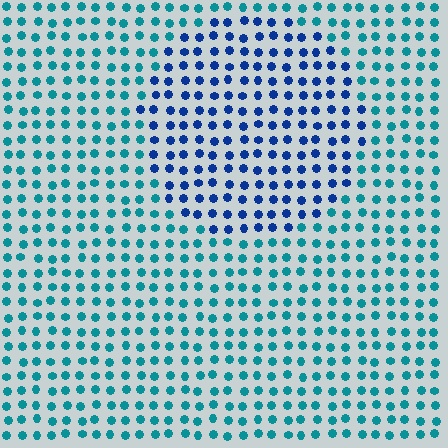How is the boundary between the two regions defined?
The boundary is defined purely by a slight shift in hue (about 39 degrees). Spacing, size, and orientation are identical on both sides.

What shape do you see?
I see a circle.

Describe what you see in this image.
The image is filled with small teal elements in a uniform arrangement. A circle-shaped region is visible where the elements are tinted to a slightly different hue, forming a subtle color boundary.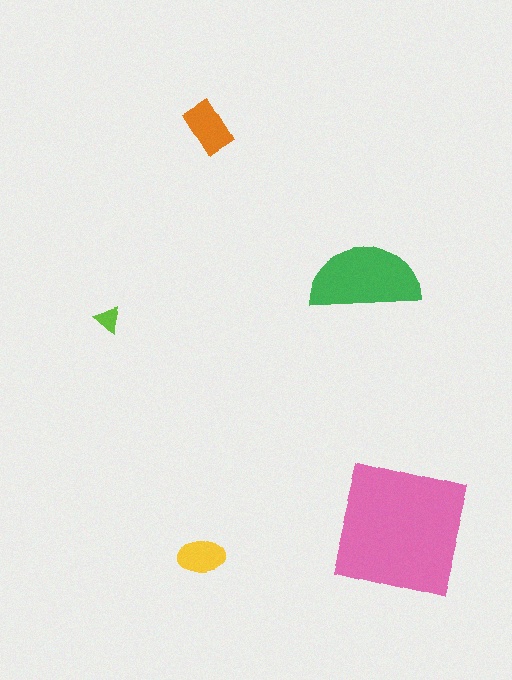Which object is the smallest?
The lime triangle.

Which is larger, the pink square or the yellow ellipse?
The pink square.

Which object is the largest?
The pink square.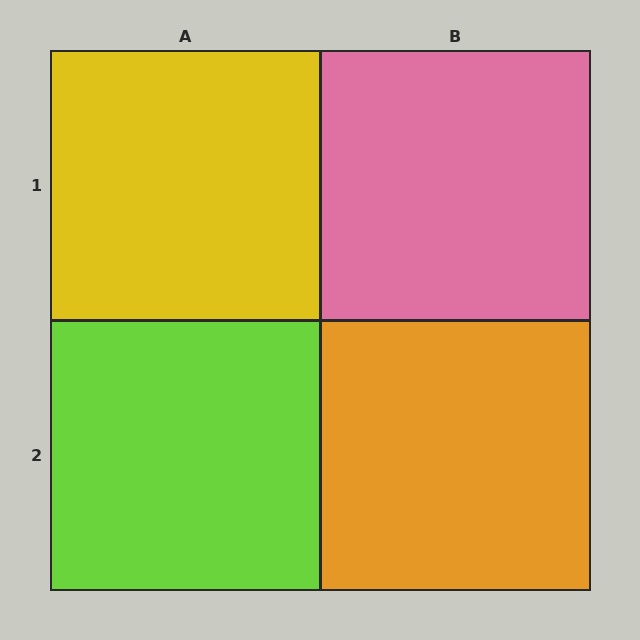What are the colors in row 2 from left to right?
Lime, orange.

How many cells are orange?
1 cell is orange.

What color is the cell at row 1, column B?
Pink.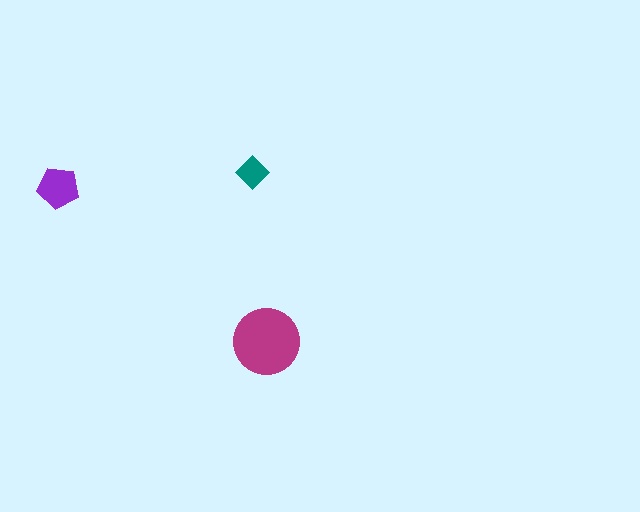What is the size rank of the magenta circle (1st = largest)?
1st.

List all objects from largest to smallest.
The magenta circle, the purple pentagon, the teal diamond.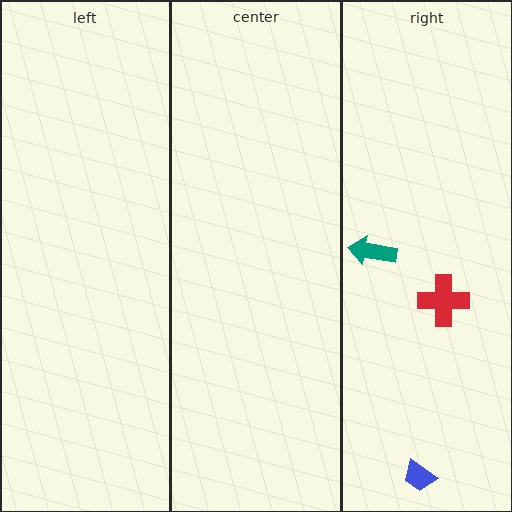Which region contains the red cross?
The right region.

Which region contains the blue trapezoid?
The right region.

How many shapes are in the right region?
3.